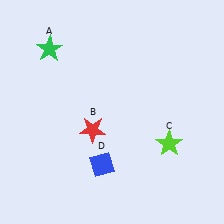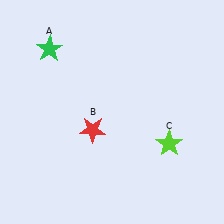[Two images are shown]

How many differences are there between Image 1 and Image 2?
There is 1 difference between the two images.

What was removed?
The blue diamond (D) was removed in Image 2.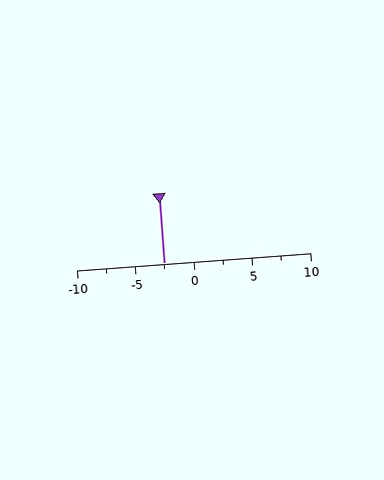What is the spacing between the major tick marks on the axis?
The major ticks are spaced 5 apart.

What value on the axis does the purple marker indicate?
The marker indicates approximately -2.5.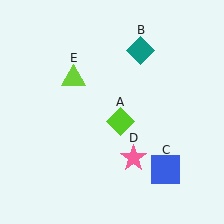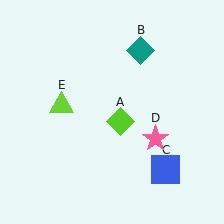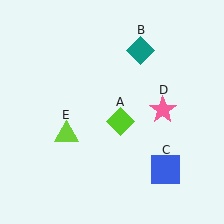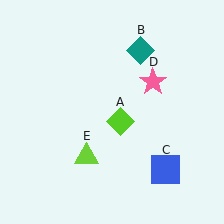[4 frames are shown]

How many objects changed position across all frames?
2 objects changed position: pink star (object D), lime triangle (object E).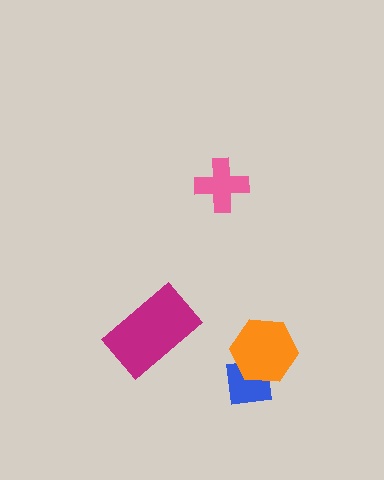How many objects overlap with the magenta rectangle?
0 objects overlap with the magenta rectangle.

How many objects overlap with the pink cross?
0 objects overlap with the pink cross.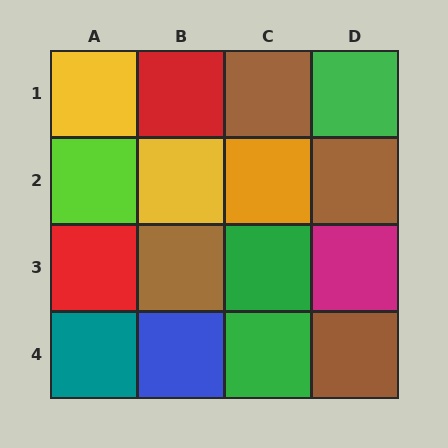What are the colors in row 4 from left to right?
Teal, blue, green, brown.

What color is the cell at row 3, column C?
Green.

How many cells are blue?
1 cell is blue.